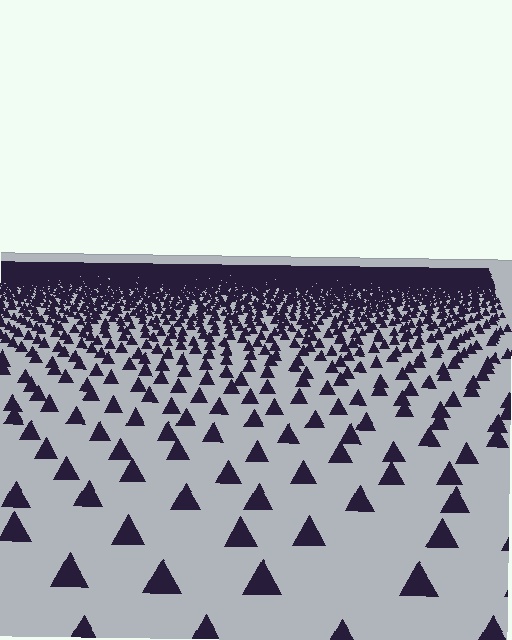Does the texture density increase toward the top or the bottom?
Density increases toward the top.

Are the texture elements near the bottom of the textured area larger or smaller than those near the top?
Larger. Near the bottom, elements are closer to the viewer and appear at a bigger on-screen size.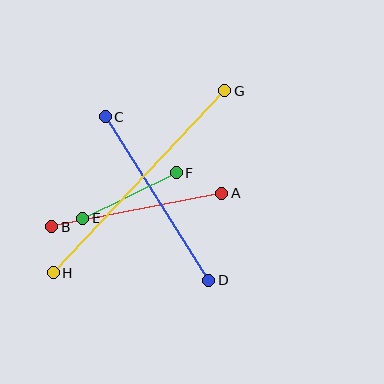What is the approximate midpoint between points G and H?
The midpoint is at approximately (139, 182) pixels.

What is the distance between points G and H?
The distance is approximately 250 pixels.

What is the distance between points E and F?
The distance is approximately 104 pixels.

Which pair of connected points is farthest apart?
Points G and H are farthest apart.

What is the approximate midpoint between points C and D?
The midpoint is at approximately (157, 198) pixels.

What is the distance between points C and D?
The distance is approximately 194 pixels.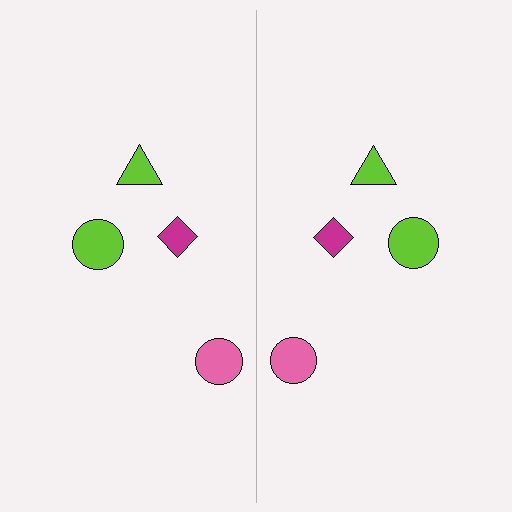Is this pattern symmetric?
Yes, this pattern has bilateral (reflection) symmetry.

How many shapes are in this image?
There are 8 shapes in this image.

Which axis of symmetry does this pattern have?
The pattern has a vertical axis of symmetry running through the center of the image.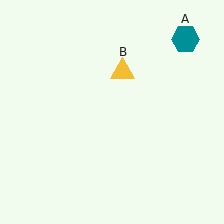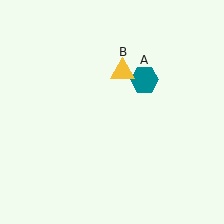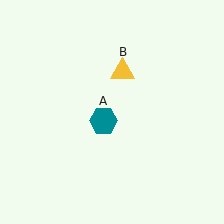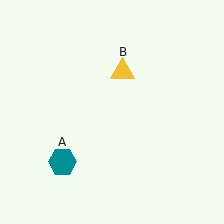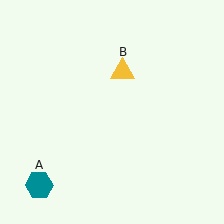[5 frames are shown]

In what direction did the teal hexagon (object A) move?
The teal hexagon (object A) moved down and to the left.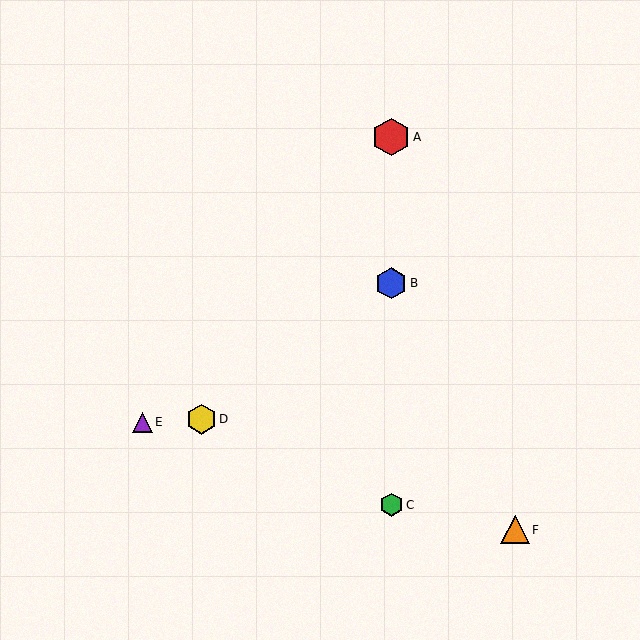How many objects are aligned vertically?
3 objects (A, B, C) are aligned vertically.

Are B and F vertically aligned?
No, B is at x≈391 and F is at x≈515.